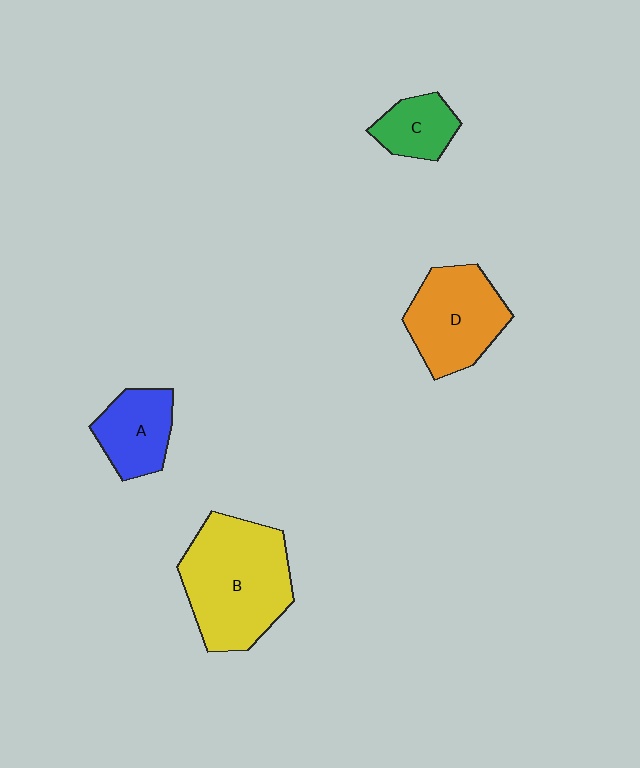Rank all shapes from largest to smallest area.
From largest to smallest: B (yellow), D (orange), A (blue), C (green).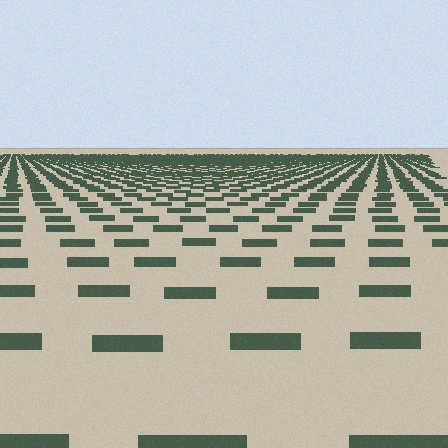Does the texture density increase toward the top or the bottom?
Density increases toward the top.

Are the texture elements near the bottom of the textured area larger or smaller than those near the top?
Larger. Near the bottom, elements are closer to the viewer and appear at a bigger on-screen size.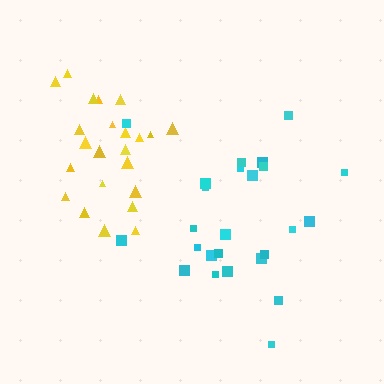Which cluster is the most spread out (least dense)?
Cyan.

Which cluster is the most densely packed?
Yellow.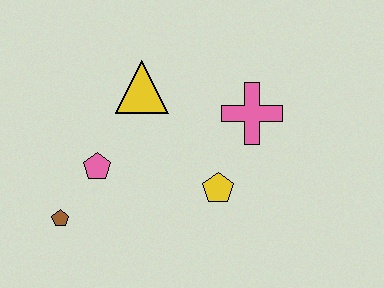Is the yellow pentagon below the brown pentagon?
No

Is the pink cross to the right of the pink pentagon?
Yes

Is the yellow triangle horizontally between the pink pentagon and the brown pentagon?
No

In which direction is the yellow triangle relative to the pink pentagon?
The yellow triangle is above the pink pentagon.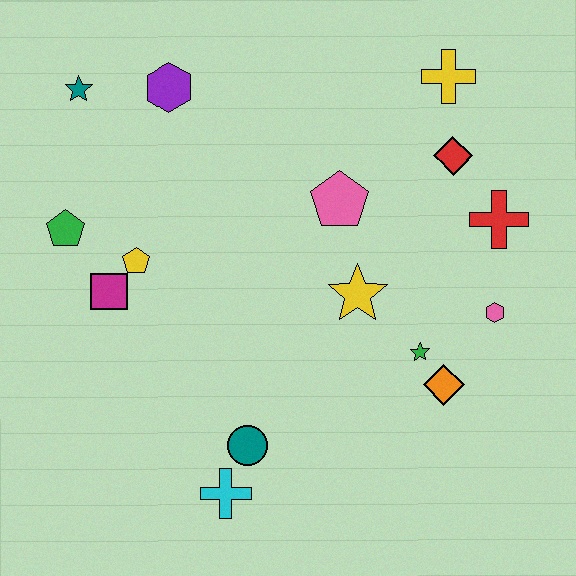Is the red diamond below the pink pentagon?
No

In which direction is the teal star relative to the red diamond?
The teal star is to the left of the red diamond.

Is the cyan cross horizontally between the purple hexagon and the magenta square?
No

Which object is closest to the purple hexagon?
The teal star is closest to the purple hexagon.